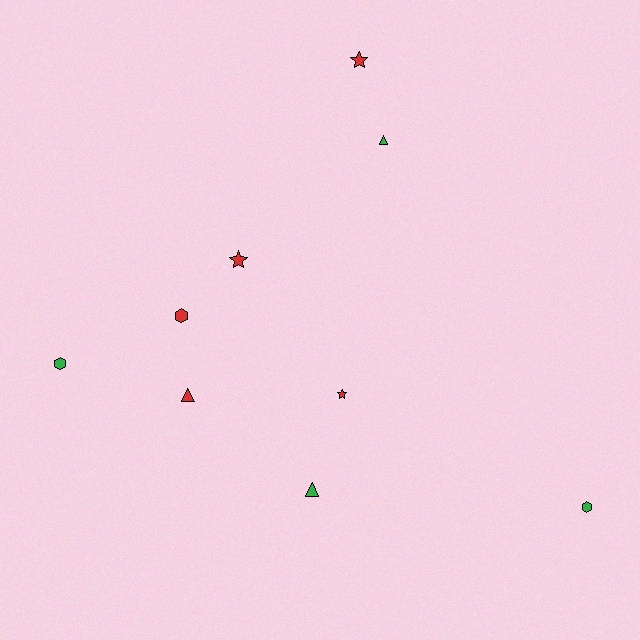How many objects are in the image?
There are 9 objects.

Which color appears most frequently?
Red, with 5 objects.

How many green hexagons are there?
There are 2 green hexagons.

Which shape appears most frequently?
Hexagon, with 3 objects.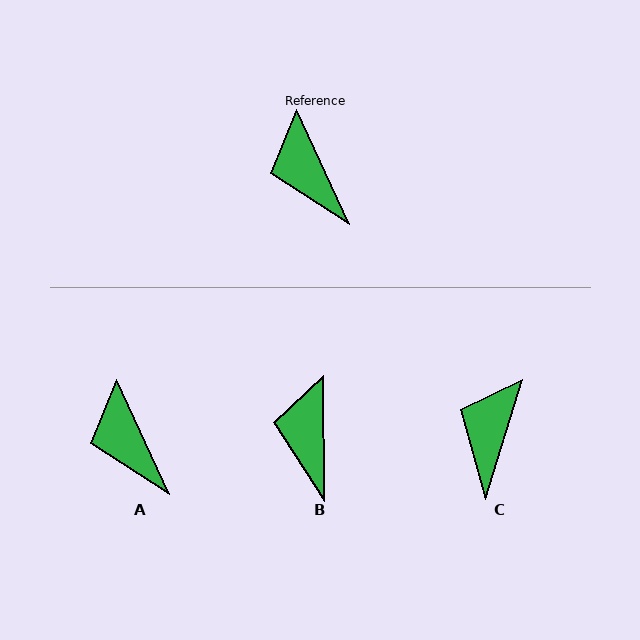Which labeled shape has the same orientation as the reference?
A.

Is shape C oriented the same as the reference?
No, it is off by about 42 degrees.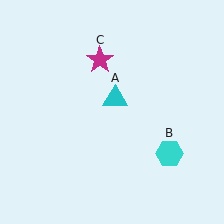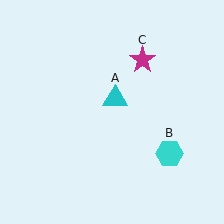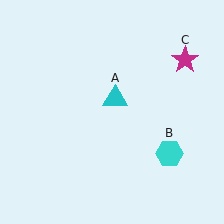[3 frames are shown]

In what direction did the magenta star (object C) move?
The magenta star (object C) moved right.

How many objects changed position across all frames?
1 object changed position: magenta star (object C).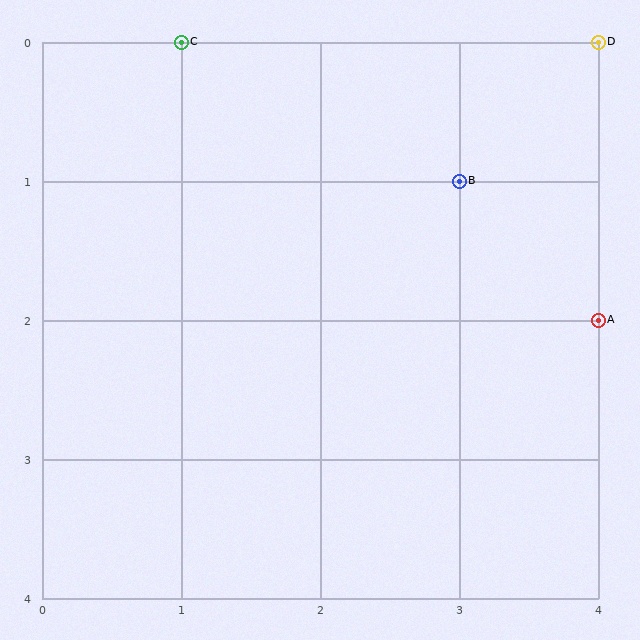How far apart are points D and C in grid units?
Points D and C are 3 columns apart.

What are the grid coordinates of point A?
Point A is at grid coordinates (4, 2).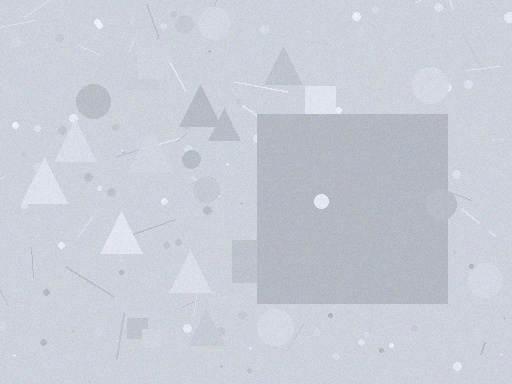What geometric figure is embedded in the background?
A square is embedded in the background.